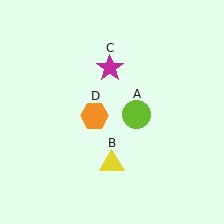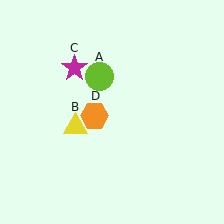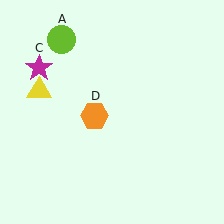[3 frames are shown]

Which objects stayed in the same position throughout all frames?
Orange hexagon (object D) remained stationary.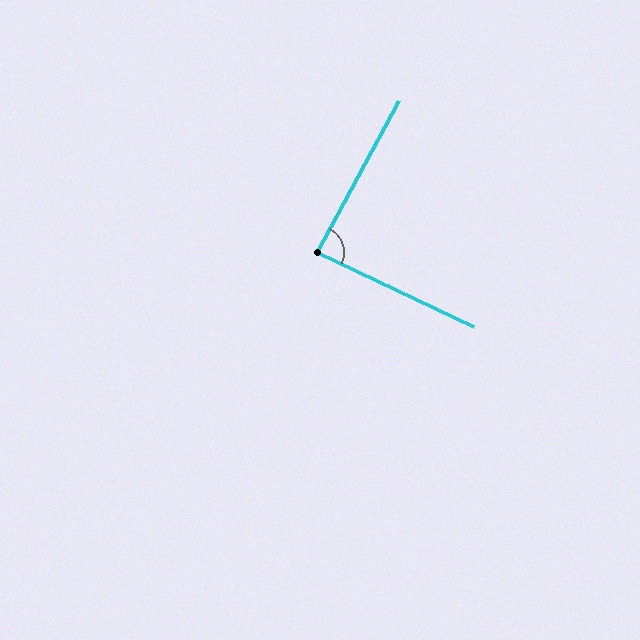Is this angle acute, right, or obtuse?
It is approximately a right angle.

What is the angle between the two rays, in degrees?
Approximately 87 degrees.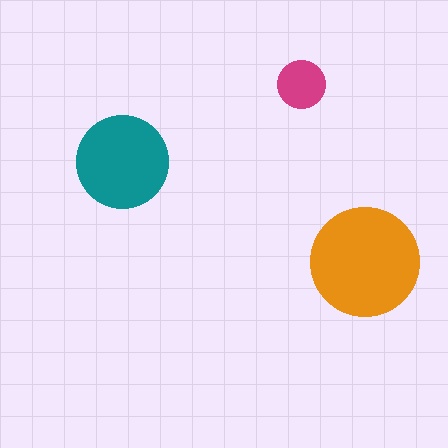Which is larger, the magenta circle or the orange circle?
The orange one.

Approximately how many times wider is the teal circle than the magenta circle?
About 2 times wider.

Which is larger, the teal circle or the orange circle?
The orange one.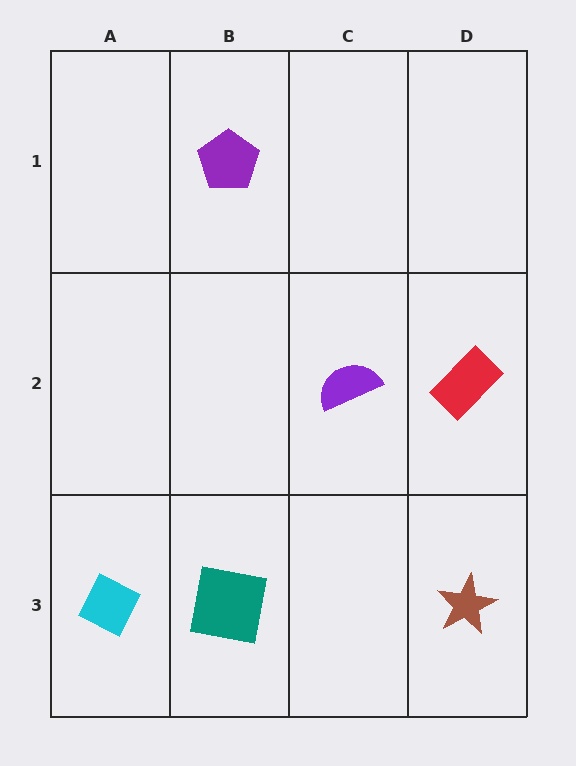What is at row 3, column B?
A teal square.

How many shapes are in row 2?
2 shapes.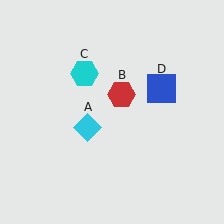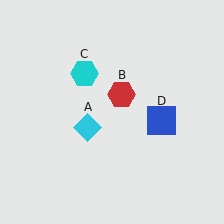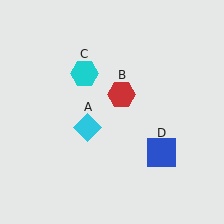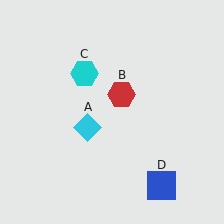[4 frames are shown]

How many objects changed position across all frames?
1 object changed position: blue square (object D).